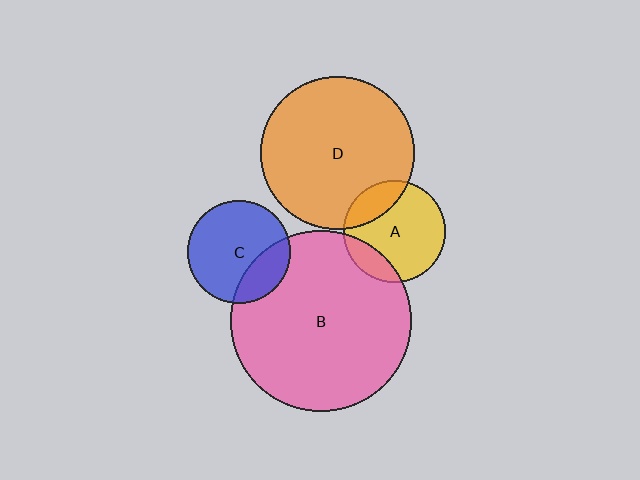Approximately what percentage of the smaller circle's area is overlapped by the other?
Approximately 15%.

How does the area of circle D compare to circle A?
Approximately 2.2 times.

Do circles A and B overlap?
Yes.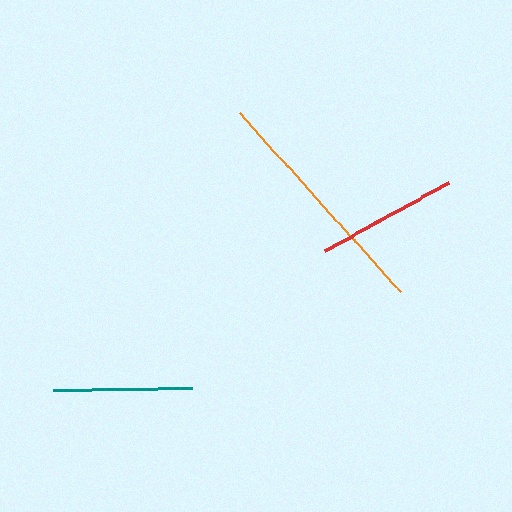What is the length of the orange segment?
The orange segment is approximately 241 pixels long.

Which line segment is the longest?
The orange line is the longest at approximately 241 pixels.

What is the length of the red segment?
The red segment is approximately 141 pixels long.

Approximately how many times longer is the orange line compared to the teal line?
The orange line is approximately 1.7 times the length of the teal line.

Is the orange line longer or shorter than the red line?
The orange line is longer than the red line.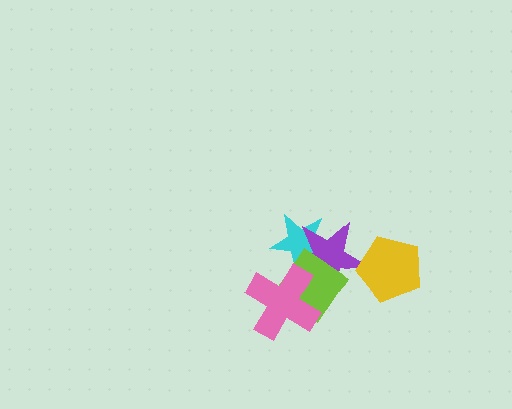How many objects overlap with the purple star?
4 objects overlap with the purple star.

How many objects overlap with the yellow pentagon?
1 object overlaps with the yellow pentagon.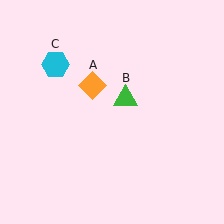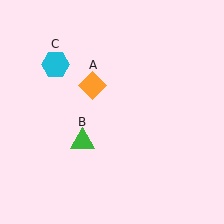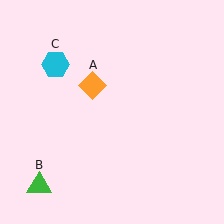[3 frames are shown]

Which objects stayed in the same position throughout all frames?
Orange diamond (object A) and cyan hexagon (object C) remained stationary.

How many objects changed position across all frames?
1 object changed position: green triangle (object B).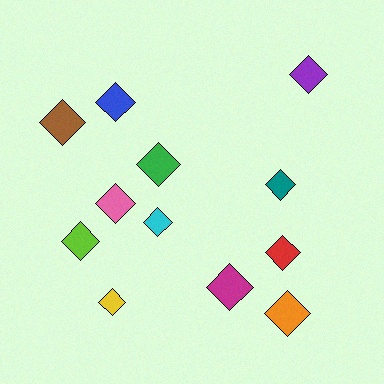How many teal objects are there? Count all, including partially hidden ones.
There is 1 teal object.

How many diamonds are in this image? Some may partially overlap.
There are 12 diamonds.